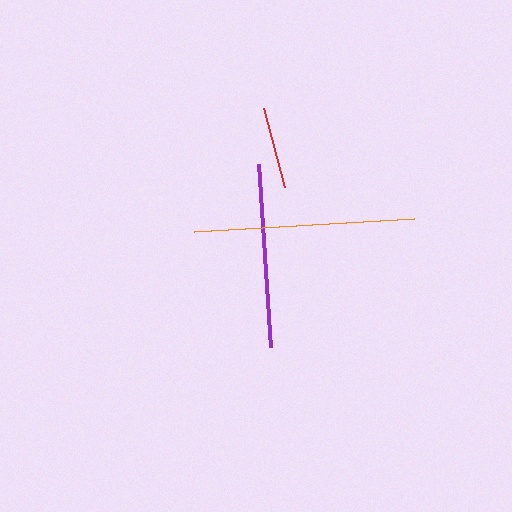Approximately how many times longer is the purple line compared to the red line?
The purple line is approximately 2.2 times the length of the red line.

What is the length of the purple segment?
The purple segment is approximately 183 pixels long.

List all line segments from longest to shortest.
From longest to shortest: orange, purple, red.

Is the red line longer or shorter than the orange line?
The orange line is longer than the red line.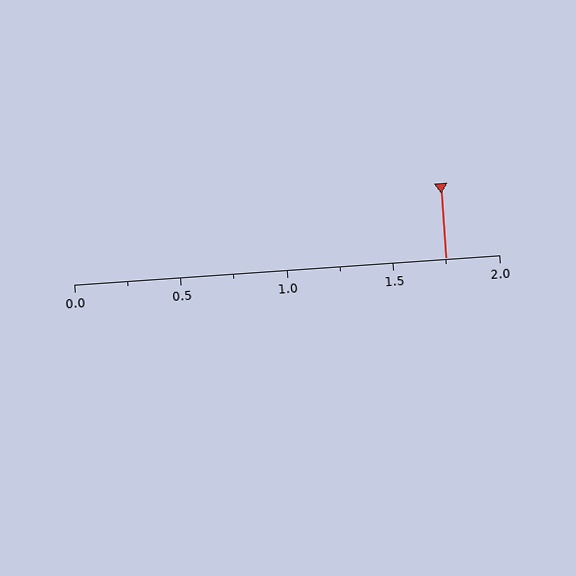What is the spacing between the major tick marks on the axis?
The major ticks are spaced 0.5 apart.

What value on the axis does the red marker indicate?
The marker indicates approximately 1.75.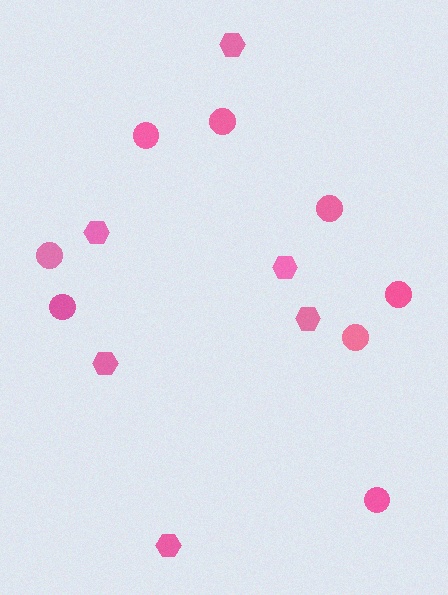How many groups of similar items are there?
There are 2 groups: one group of hexagons (6) and one group of circles (8).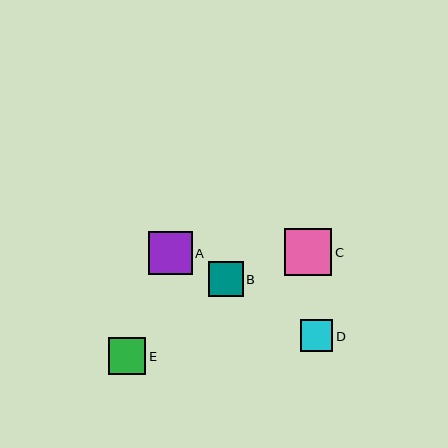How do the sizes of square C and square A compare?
Square C and square A are approximately the same size.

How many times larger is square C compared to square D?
Square C is approximately 1.5 times the size of square D.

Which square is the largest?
Square C is the largest with a size of approximately 47 pixels.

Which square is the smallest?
Square D is the smallest with a size of approximately 32 pixels.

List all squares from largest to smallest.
From largest to smallest: C, A, E, B, D.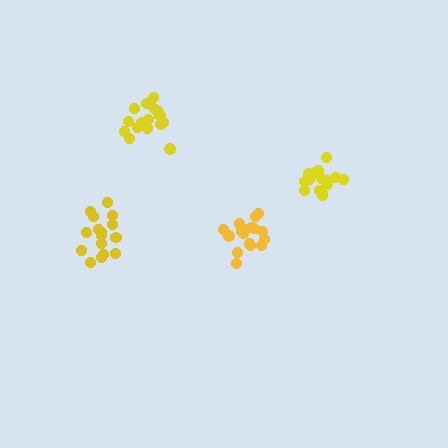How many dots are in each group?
Group 1: 18 dots, Group 2: 19 dots, Group 3: 16 dots, Group 4: 15 dots (68 total).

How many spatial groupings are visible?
There are 4 spatial groupings.